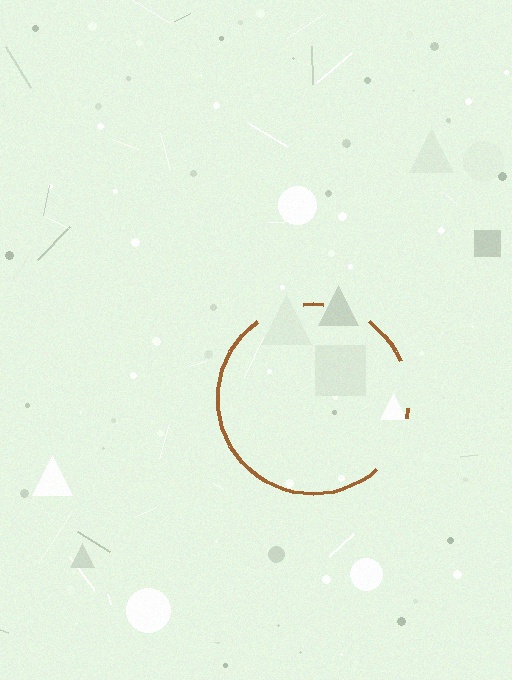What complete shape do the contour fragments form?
The contour fragments form a circle.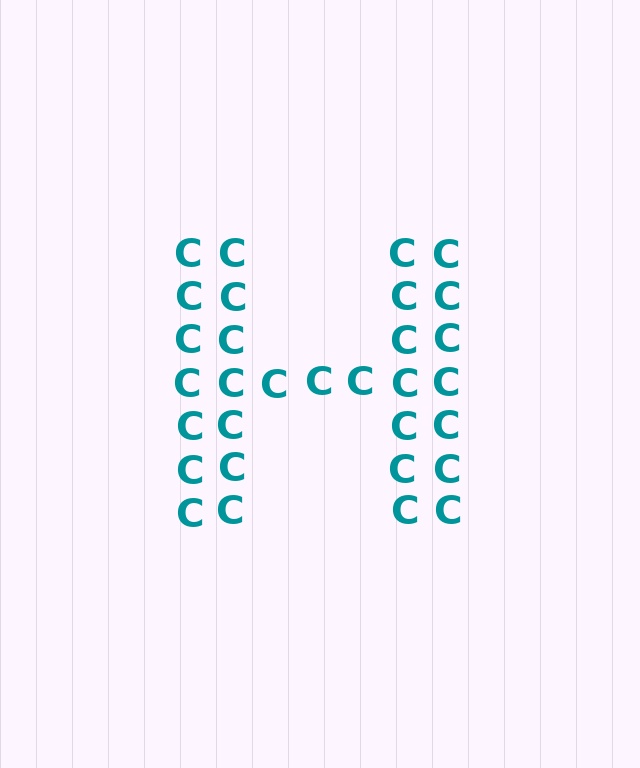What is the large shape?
The large shape is the letter H.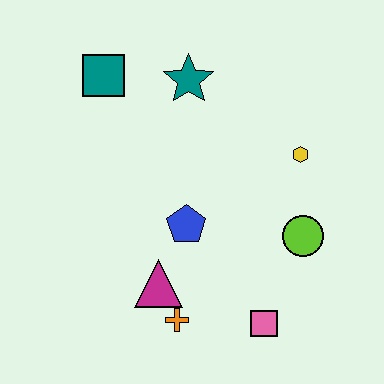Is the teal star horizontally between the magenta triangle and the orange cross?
No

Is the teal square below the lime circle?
No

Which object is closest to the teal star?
The teal square is closest to the teal star.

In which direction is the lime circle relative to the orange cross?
The lime circle is to the right of the orange cross.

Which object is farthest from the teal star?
The pink square is farthest from the teal star.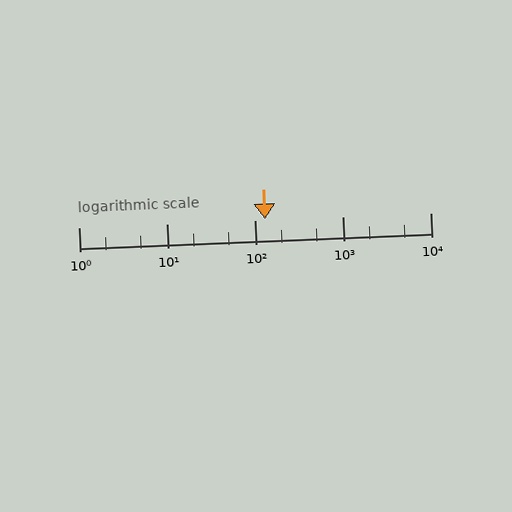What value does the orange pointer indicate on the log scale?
The pointer indicates approximately 130.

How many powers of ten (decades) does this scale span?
The scale spans 4 decades, from 1 to 10000.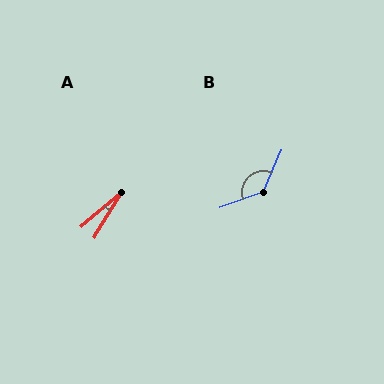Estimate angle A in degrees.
Approximately 19 degrees.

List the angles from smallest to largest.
A (19°), B (134°).